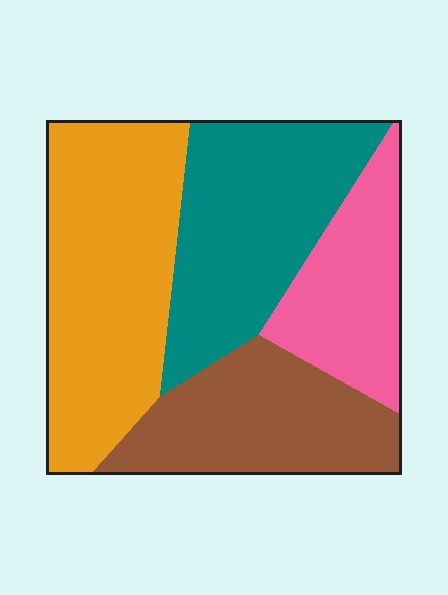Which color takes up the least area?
Pink, at roughly 15%.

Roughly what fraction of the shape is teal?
Teal takes up about one quarter (1/4) of the shape.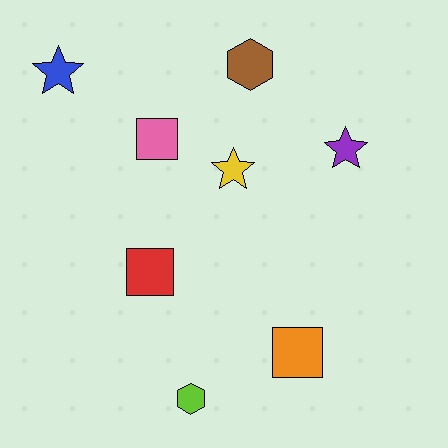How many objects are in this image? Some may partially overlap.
There are 8 objects.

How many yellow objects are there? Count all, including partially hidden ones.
There is 1 yellow object.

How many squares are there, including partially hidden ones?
There are 3 squares.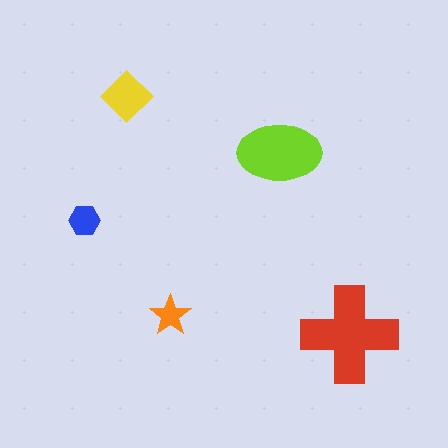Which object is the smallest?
The orange star.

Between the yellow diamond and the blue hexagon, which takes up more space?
The yellow diamond.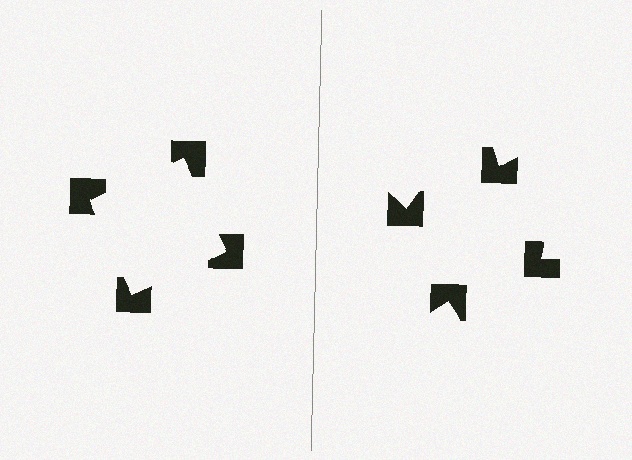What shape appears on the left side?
An illusory square.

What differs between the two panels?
The notched squares are positioned identically on both sides; only the wedge orientations differ. On the left they align to a square; on the right they are misaligned.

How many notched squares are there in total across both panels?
8 — 4 on each side.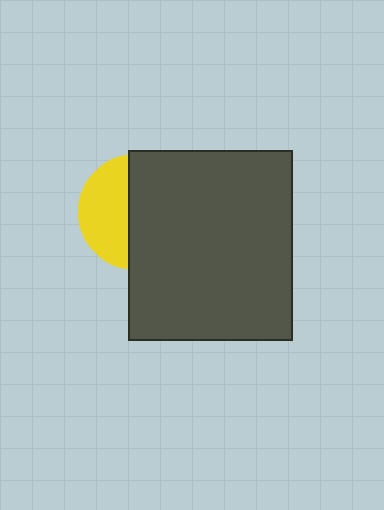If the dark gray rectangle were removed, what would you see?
You would see the complete yellow circle.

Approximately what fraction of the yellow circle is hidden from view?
Roughly 59% of the yellow circle is hidden behind the dark gray rectangle.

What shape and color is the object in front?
The object in front is a dark gray rectangle.